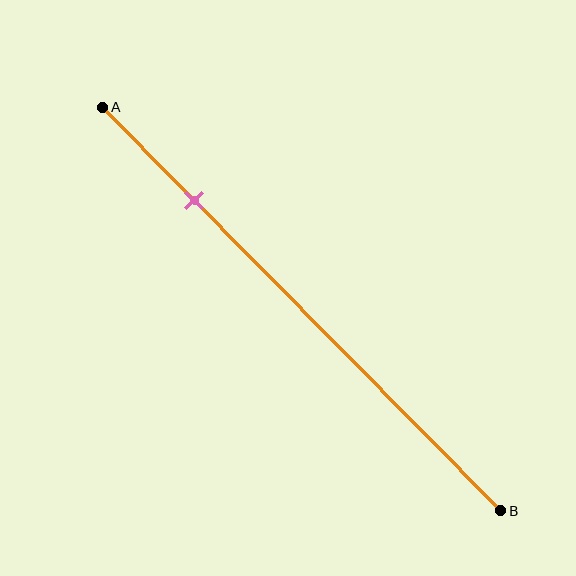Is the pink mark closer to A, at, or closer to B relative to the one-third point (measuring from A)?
The pink mark is closer to point A than the one-third point of segment AB.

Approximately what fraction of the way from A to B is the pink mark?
The pink mark is approximately 25% of the way from A to B.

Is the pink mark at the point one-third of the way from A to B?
No, the mark is at about 25% from A, not at the 33% one-third point.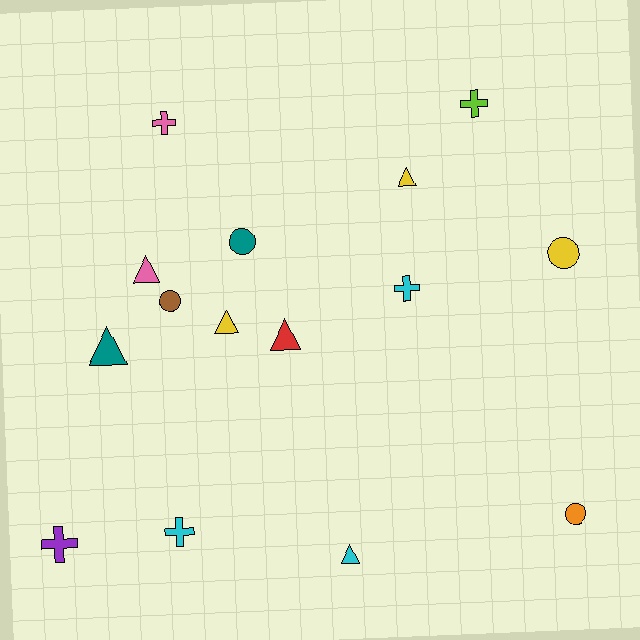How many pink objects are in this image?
There are 2 pink objects.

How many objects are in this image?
There are 15 objects.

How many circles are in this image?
There are 4 circles.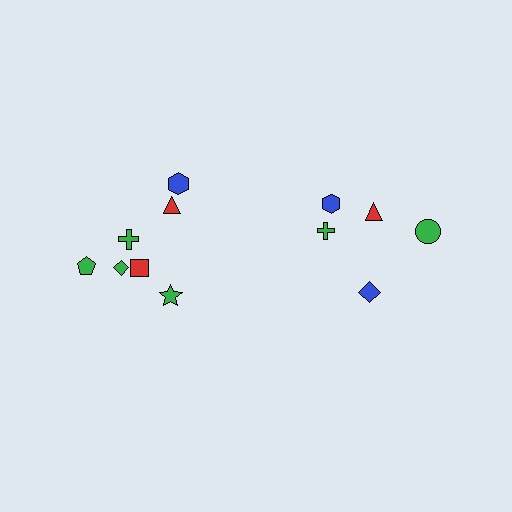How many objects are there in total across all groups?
There are 12 objects.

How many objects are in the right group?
There are 5 objects.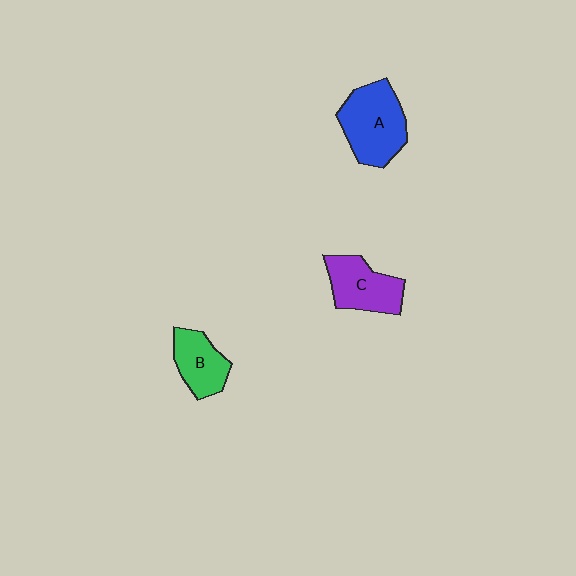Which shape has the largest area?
Shape A (blue).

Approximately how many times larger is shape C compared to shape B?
Approximately 1.2 times.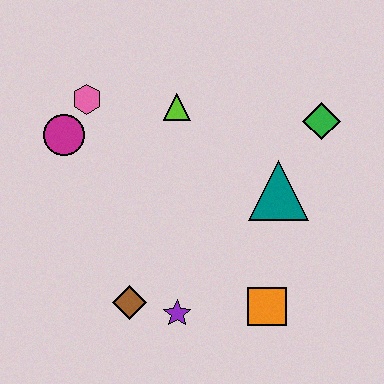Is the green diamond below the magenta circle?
No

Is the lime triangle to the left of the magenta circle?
No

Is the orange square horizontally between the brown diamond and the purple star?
No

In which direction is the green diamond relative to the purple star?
The green diamond is above the purple star.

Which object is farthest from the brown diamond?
The green diamond is farthest from the brown diamond.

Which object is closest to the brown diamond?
The purple star is closest to the brown diamond.